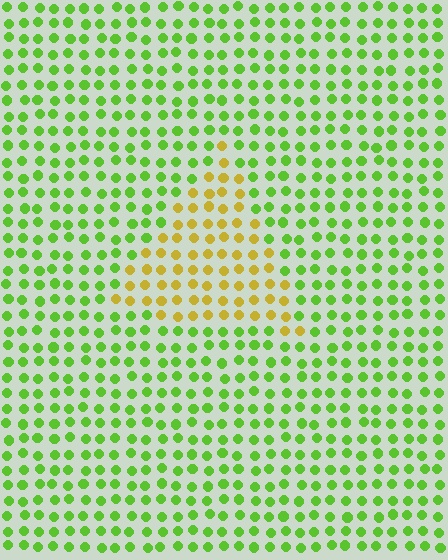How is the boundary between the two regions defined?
The boundary is defined purely by a slight shift in hue (about 50 degrees). Spacing, size, and orientation are identical on both sides.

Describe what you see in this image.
The image is filled with small lime elements in a uniform arrangement. A triangle-shaped region is visible where the elements are tinted to a slightly different hue, forming a subtle color boundary.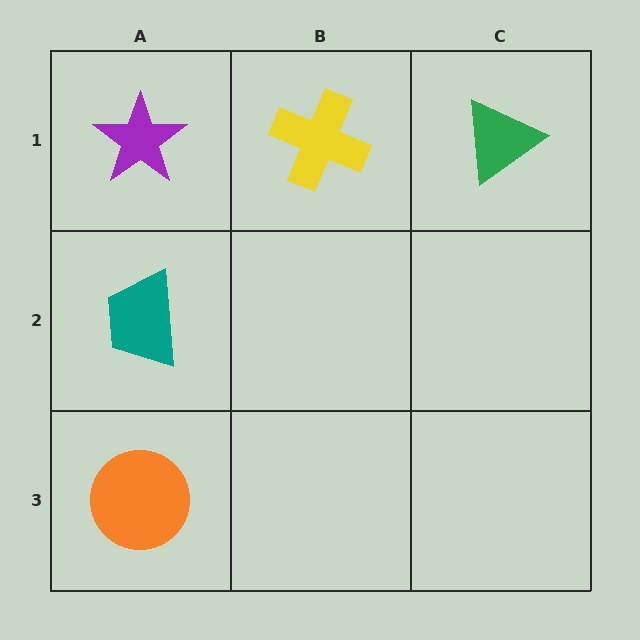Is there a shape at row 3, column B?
No, that cell is empty.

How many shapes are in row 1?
3 shapes.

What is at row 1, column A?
A purple star.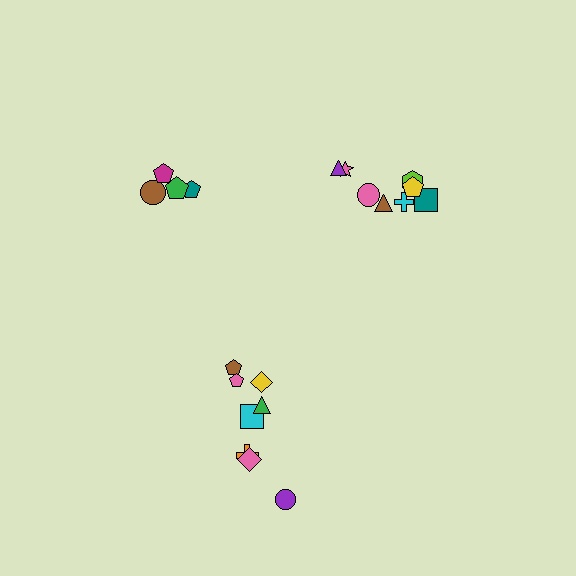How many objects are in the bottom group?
There are 8 objects.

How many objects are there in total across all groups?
There are 20 objects.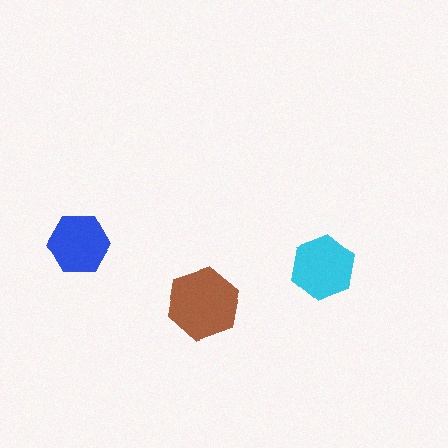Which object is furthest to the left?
The blue hexagon is leftmost.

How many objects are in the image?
There are 3 objects in the image.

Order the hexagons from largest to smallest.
the brown one, the cyan one, the blue one.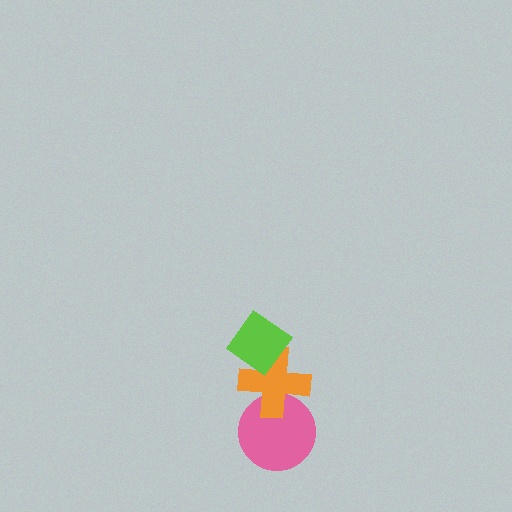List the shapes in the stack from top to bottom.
From top to bottom: the lime diamond, the orange cross, the pink circle.